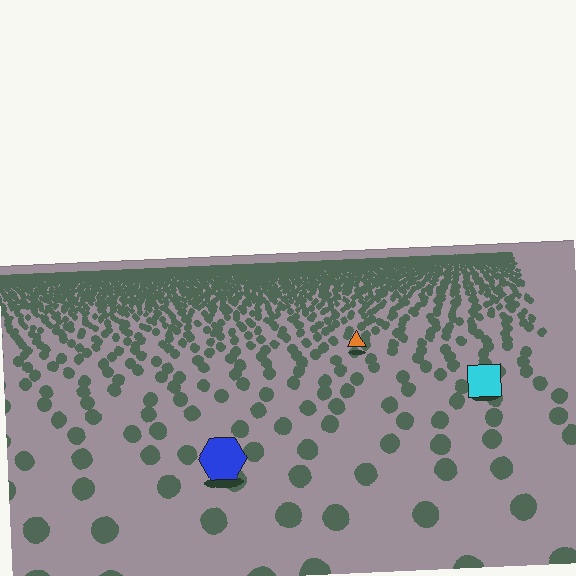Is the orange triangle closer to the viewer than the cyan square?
No. The cyan square is closer — you can tell from the texture gradient: the ground texture is coarser near it.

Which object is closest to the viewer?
The blue hexagon is closest. The texture marks near it are larger and more spread out.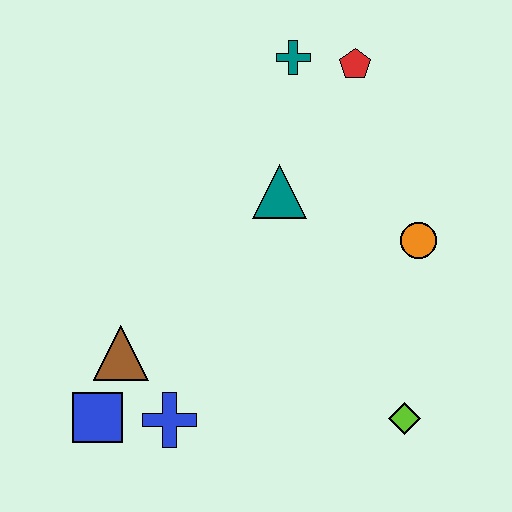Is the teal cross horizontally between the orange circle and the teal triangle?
Yes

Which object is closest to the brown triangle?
The blue square is closest to the brown triangle.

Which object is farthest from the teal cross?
The blue square is farthest from the teal cross.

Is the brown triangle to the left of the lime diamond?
Yes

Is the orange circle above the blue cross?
Yes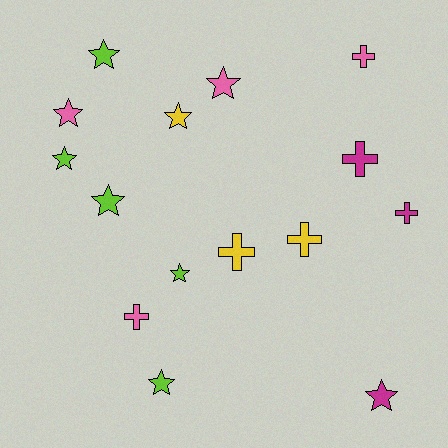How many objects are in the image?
There are 15 objects.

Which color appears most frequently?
Lime, with 5 objects.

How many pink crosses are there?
There are 2 pink crosses.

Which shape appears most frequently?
Star, with 9 objects.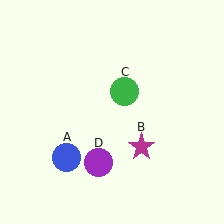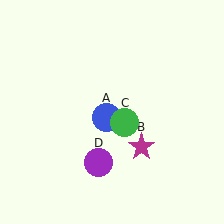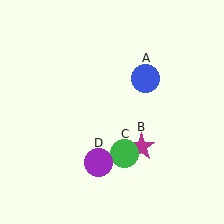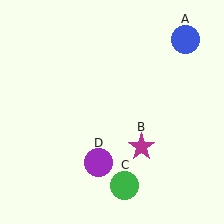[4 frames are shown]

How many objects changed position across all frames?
2 objects changed position: blue circle (object A), green circle (object C).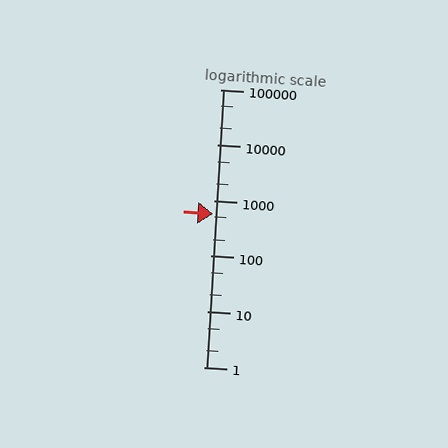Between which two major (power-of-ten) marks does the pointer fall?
The pointer is between 100 and 1000.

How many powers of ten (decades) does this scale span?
The scale spans 5 decades, from 1 to 100000.